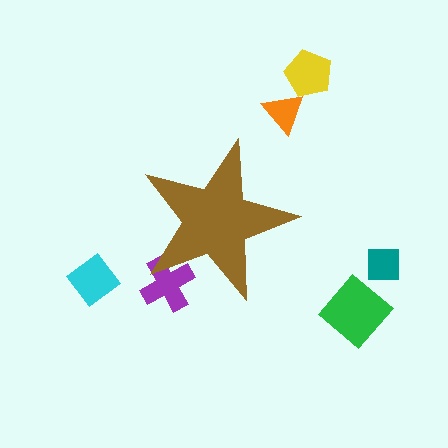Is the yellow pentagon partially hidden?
No, the yellow pentagon is fully visible.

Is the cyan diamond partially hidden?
No, the cyan diamond is fully visible.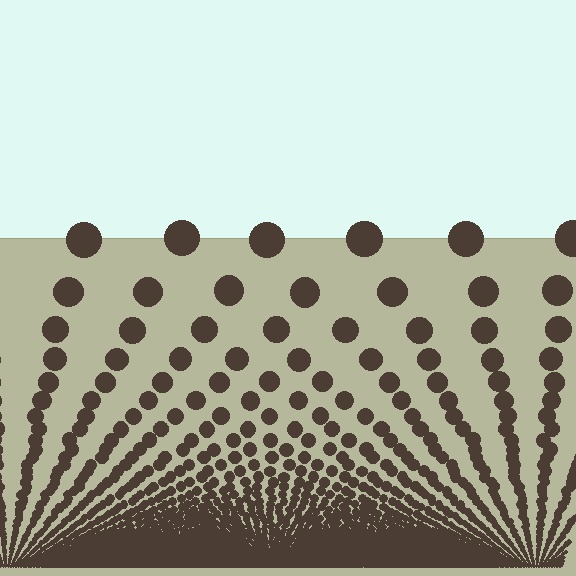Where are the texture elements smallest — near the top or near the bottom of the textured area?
Near the bottom.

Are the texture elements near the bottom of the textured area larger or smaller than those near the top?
Smaller. The gradient is inverted — elements near the bottom are smaller and denser.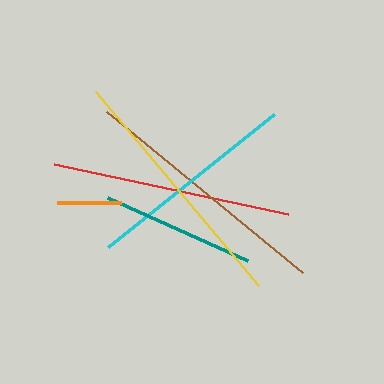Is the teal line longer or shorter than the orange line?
The teal line is longer than the orange line.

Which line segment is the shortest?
The orange line is the shortest at approximately 64 pixels.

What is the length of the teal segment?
The teal segment is approximately 153 pixels long.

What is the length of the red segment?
The red segment is approximately 239 pixels long.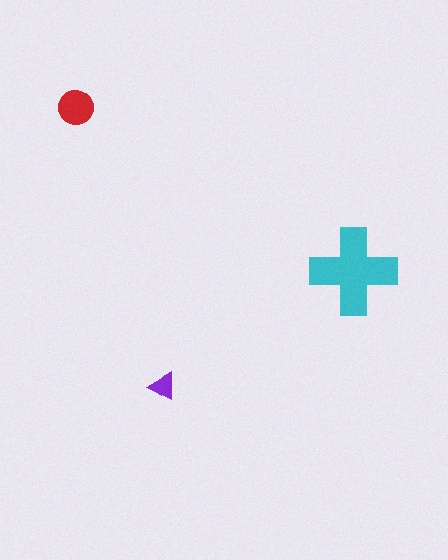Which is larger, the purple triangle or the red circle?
The red circle.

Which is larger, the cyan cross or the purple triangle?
The cyan cross.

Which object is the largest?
The cyan cross.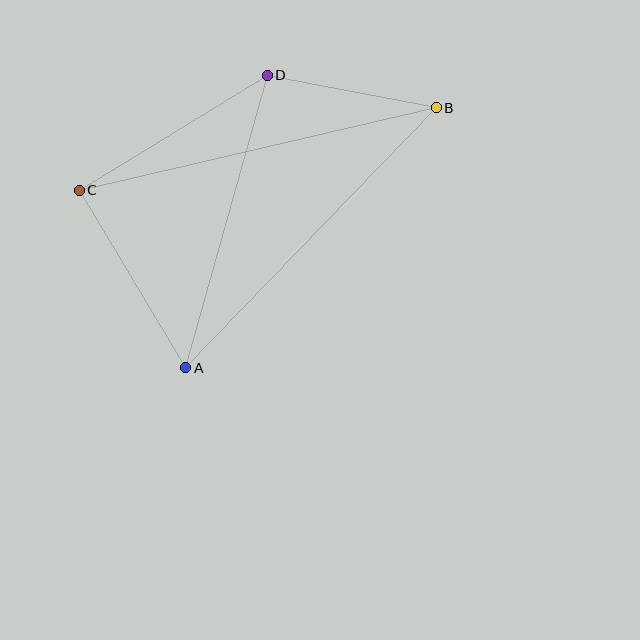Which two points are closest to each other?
Points B and D are closest to each other.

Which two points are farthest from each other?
Points B and C are farthest from each other.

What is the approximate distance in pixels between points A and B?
The distance between A and B is approximately 361 pixels.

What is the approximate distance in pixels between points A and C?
The distance between A and C is approximately 207 pixels.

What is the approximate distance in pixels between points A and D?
The distance between A and D is approximately 304 pixels.